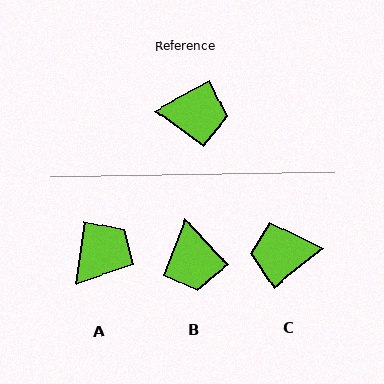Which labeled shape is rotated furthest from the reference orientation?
C, about 171 degrees away.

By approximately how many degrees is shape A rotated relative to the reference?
Approximately 54 degrees counter-clockwise.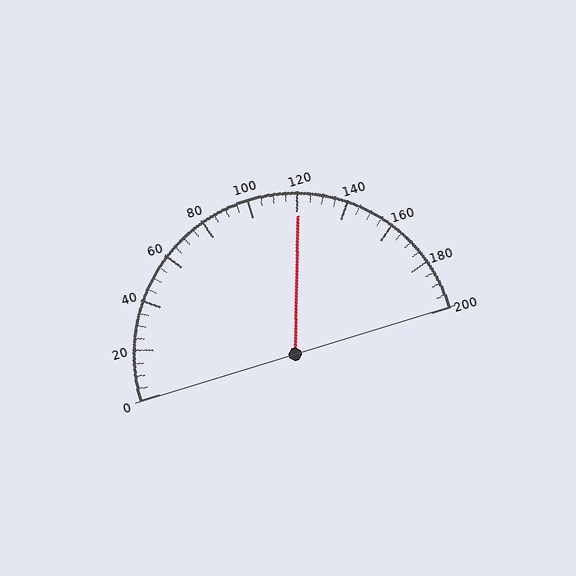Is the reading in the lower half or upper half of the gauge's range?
The reading is in the upper half of the range (0 to 200).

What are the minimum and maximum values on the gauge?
The gauge ranges from 0 to 200.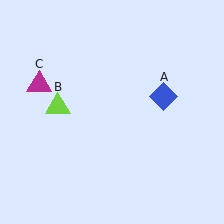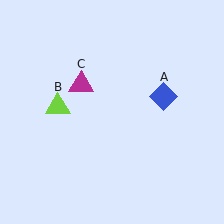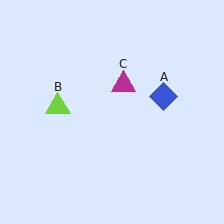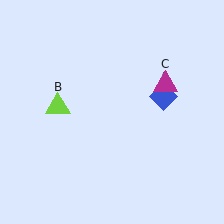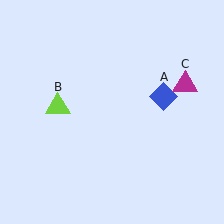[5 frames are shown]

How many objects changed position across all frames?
1 object changed position: magenta triangle (object C).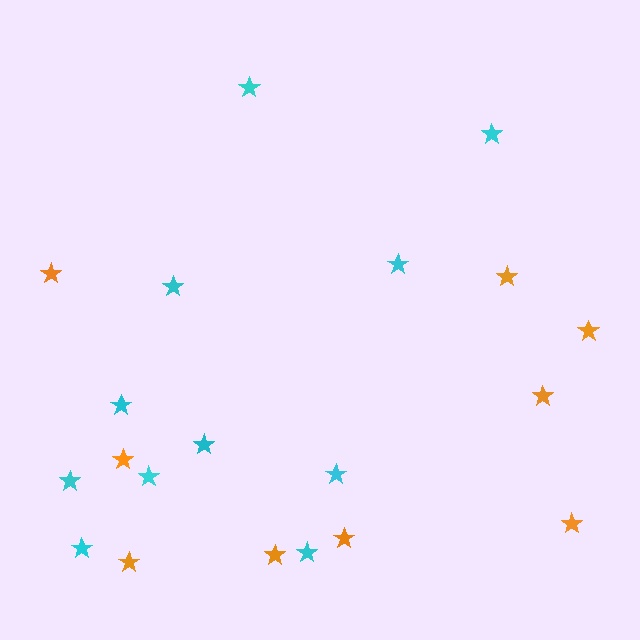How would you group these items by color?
There are 2 groups: one group of orange stars (9) and one group of cyan stars (11).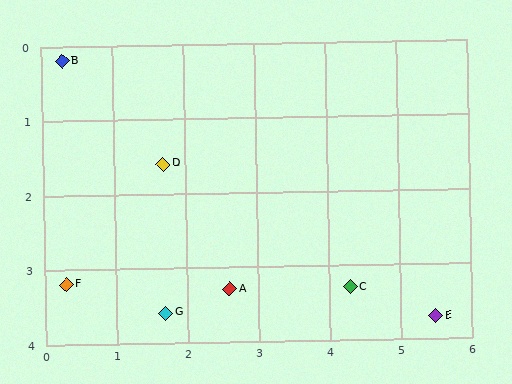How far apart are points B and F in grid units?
Points B and F are about 3.0 grid units apart.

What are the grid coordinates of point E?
Point E is at approximately (5.5, 3.7).